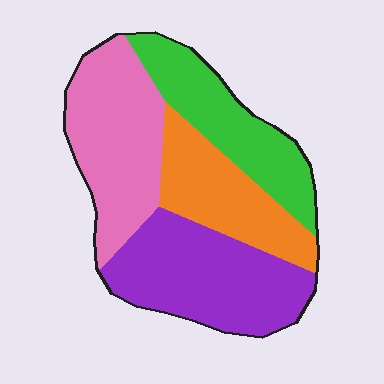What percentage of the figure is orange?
Orange takes up less than a quarter of the figure.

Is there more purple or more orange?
Purple.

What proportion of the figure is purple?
Purple takes up about one third (1/3) of the figure.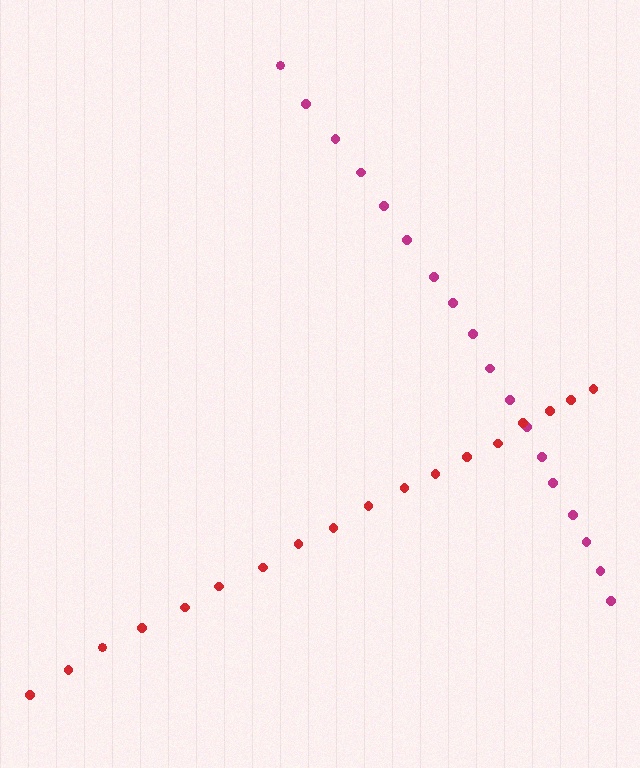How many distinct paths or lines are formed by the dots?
There are 2 distinct paths.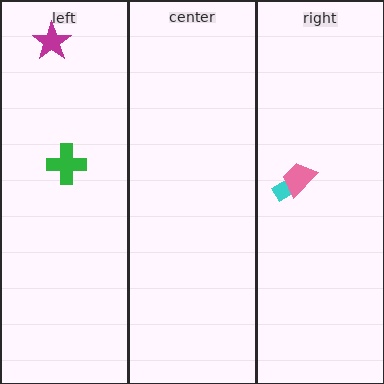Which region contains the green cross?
The left region.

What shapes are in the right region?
The cyan rectangle, the pink trapezoid.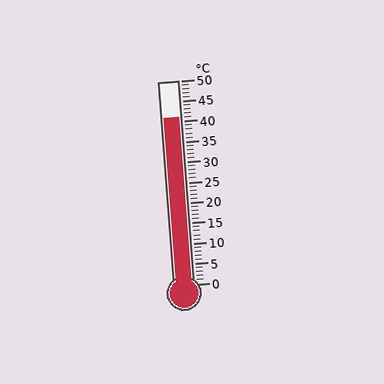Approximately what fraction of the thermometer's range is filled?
The thermometer is filled to approximately 80% of its range.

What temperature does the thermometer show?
The thermometer shows approximately 41°C.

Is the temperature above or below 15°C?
The temperature is above 15°C.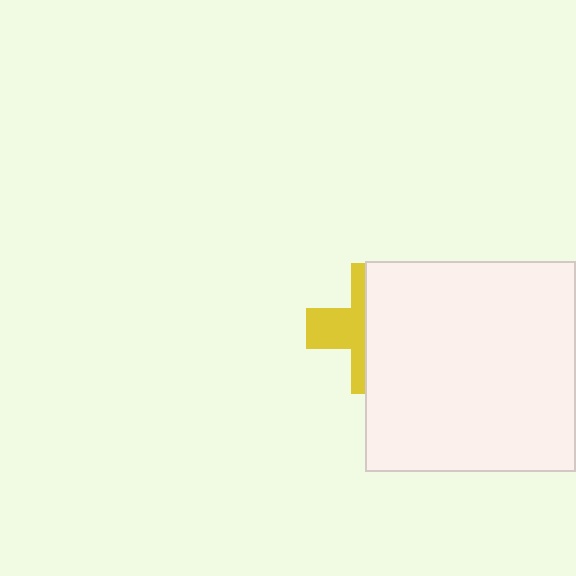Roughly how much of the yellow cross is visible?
A small part of it is visible (roughly 41%).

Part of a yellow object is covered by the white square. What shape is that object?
It is a cross.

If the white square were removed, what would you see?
You would see the complete yellow cross.